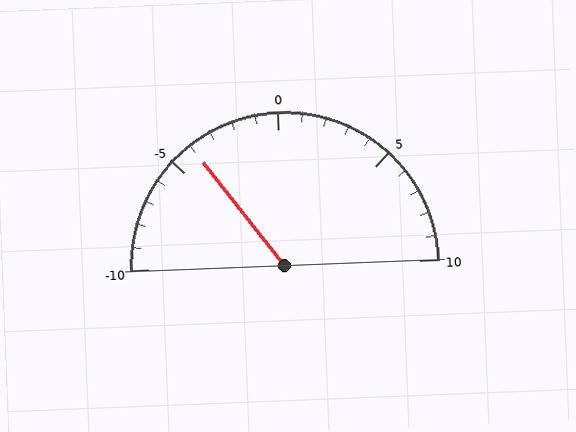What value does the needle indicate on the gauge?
The needle indicates approximately -4.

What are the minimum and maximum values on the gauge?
The gauge ranges from -10 to 10.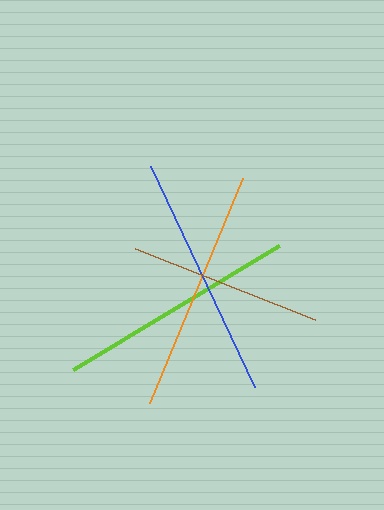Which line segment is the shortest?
The brown line is the shortest at approximately 194 pixels.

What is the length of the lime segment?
The lime segment is approximately 241 pixels long.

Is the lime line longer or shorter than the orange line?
The orange line is longer than the lime line.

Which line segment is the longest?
The blue line is the longest at approximately 245 pixels.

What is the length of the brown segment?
The brown segment is approximately 194 pixels long.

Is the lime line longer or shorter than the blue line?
The blue line is longer than the lime line.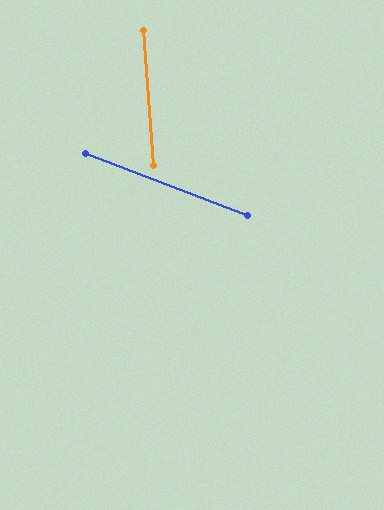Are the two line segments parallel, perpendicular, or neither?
Neither parallel nor perpendicular — they differ by about 65°.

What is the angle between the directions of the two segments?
Approximately 65 degrees.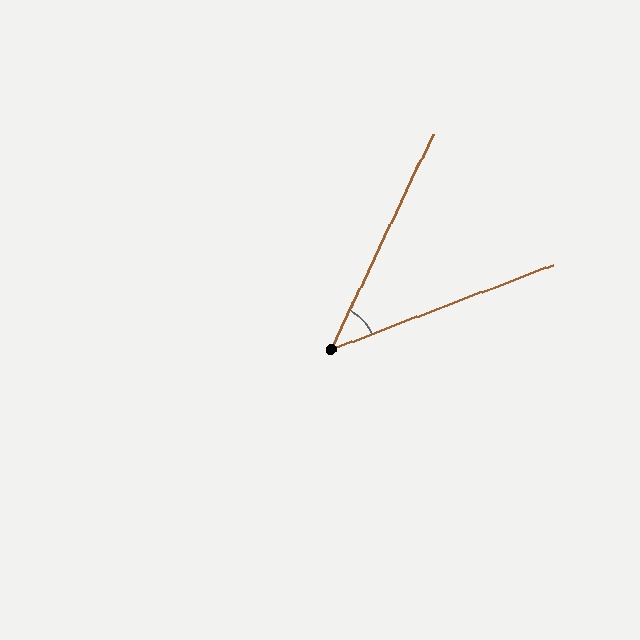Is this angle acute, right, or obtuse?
It is acute.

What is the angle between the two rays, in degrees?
Approximately 44 degrees.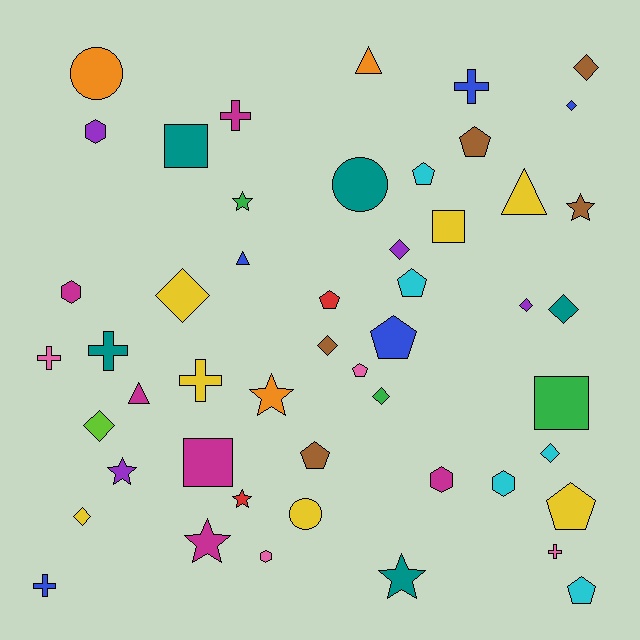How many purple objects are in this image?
There are 4 purple objects.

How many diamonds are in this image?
There are 11 diamonds.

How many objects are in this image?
There are 50 objects.